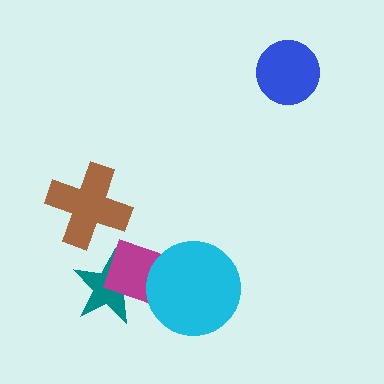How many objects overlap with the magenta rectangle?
2 objects overlap with the magenta rectangle.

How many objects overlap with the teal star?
1 object overlaps with the teal star.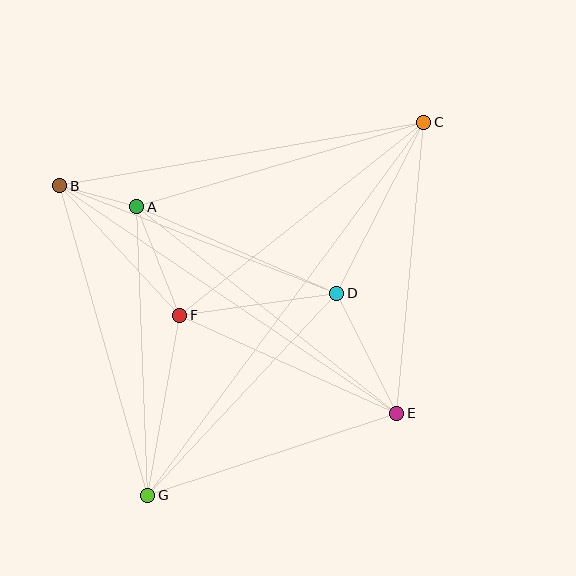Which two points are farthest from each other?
Points C and G are farthest from each other.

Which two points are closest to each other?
Points A and B are closest to each other.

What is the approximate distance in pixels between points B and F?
The distance between B and F is approximately 177 pixels.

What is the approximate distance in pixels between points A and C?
The distance between A and C is approximately 299 pixels.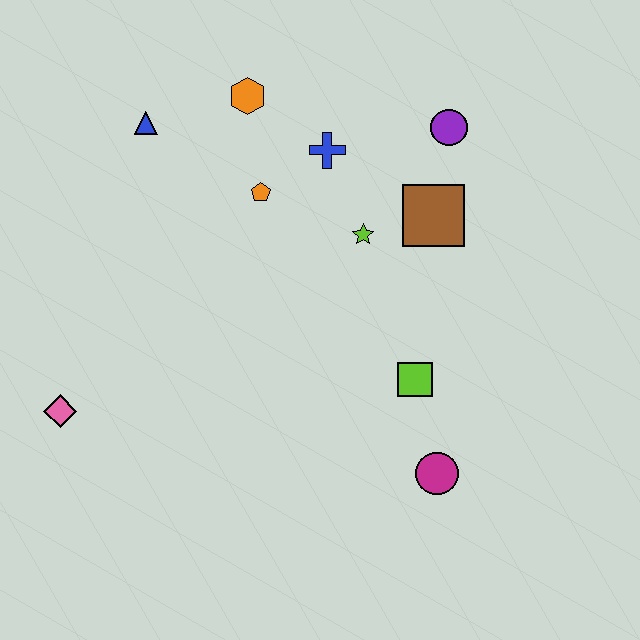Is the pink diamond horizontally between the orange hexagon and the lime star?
No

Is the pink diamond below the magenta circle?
No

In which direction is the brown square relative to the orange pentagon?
The brown square is to the right of the orange pentagon.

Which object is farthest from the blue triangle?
The magenta circle is farthest from the blue triangle.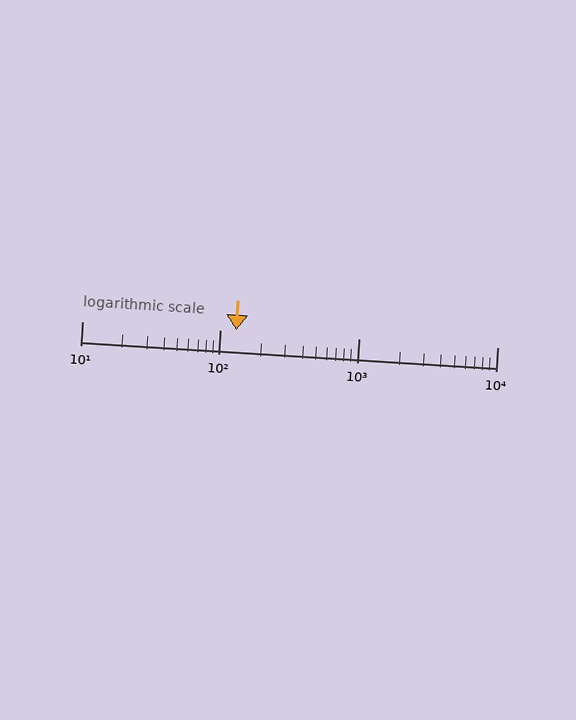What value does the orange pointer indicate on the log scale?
The pointer indicates approximately 130.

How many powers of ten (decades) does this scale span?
The scale spans 3 decades, from 10 to 10000.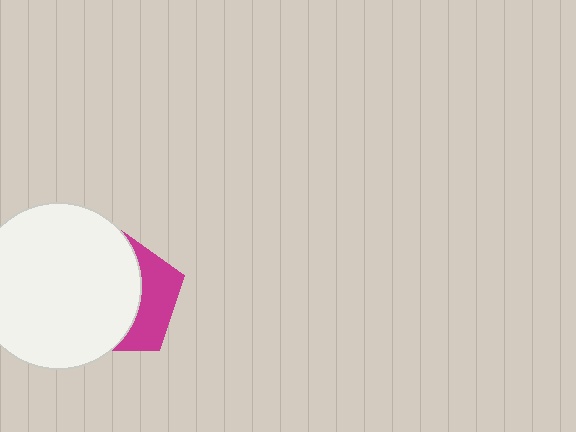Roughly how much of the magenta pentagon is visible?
A small part of it is visible (roughly 36%).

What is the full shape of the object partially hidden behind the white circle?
The partially hidden object is a magenta pentagon.